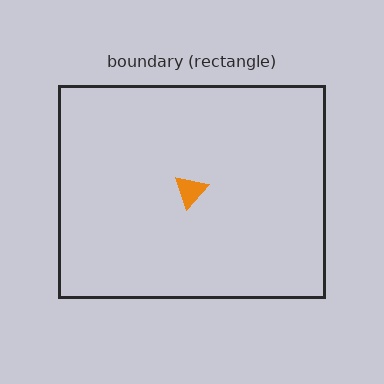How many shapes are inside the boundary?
1 inside, 0 outside.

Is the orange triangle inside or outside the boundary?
Inside.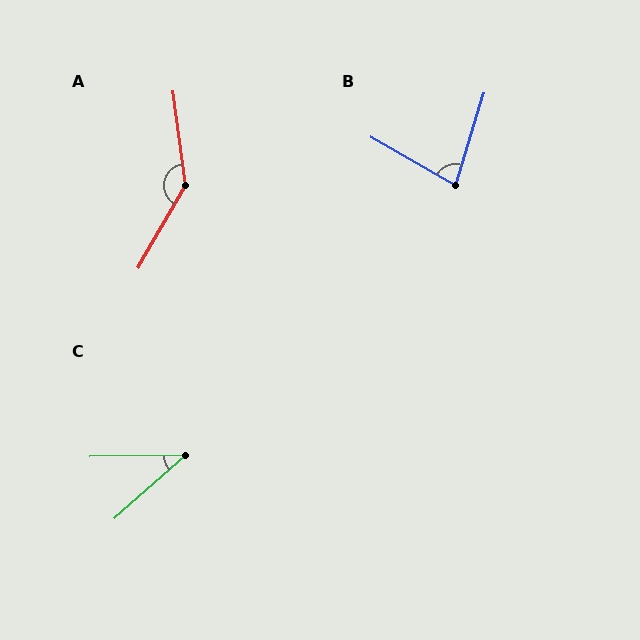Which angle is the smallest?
C, at approximately 41 degrees.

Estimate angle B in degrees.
Approximately 77 degrees.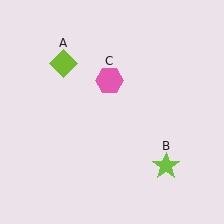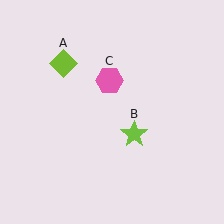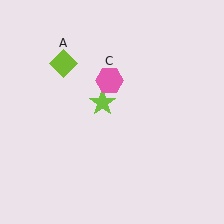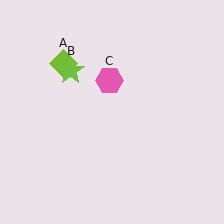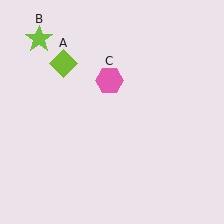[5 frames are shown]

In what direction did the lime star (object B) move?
The lime star (object B) moved up and to the left.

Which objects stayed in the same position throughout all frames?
Lime diamond (object A) and pink hexagon (object C) remained stationary.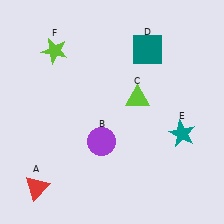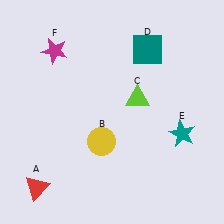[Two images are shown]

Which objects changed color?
B changed from purple to yellow. F changed from lime to magenta.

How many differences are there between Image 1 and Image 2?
There are 2 differences between the two images.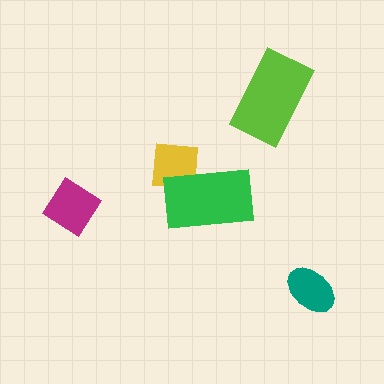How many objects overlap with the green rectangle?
1 object overlaps with the green rectangle.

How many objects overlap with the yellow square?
1 object overlaps with the yellow square.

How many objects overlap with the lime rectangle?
0 objects overlap with the lime rectangle.